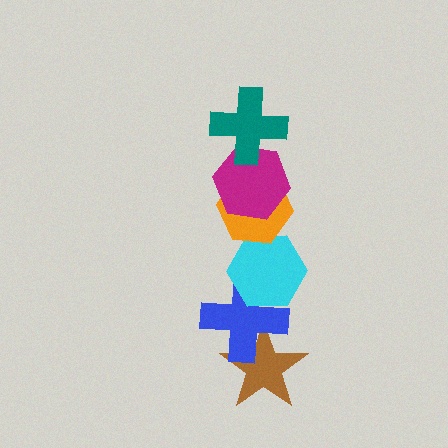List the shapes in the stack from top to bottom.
From top to bottom: the teal cross, the magenta hexagon, the orange hexagon, the cyan hexagon, the blue cross, the brown star.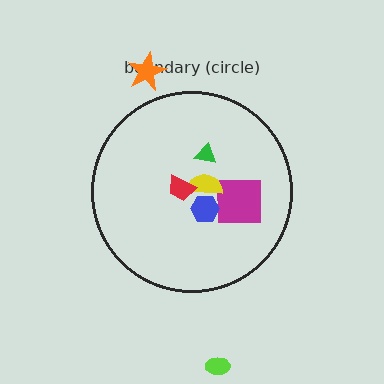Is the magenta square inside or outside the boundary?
Inside.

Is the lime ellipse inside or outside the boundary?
Outside.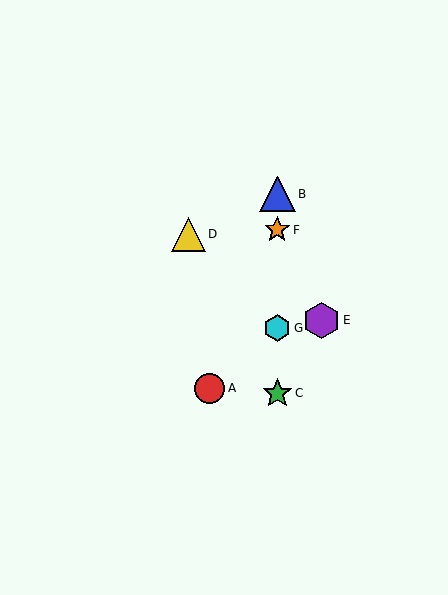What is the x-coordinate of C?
Object C is at x≈277.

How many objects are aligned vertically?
4 objects (B, C, F, G) are aligned vertically.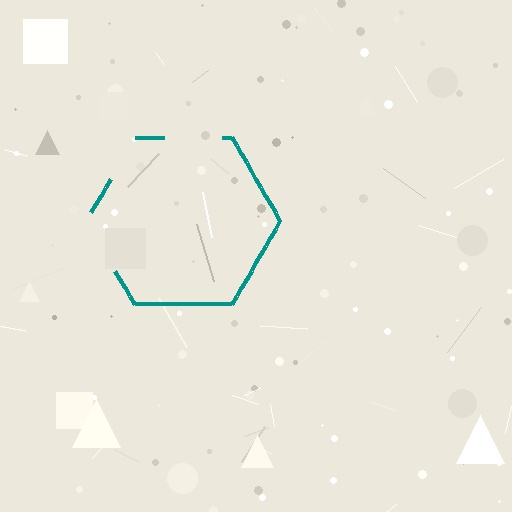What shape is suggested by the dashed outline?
The dashed outline suggests a hexagon.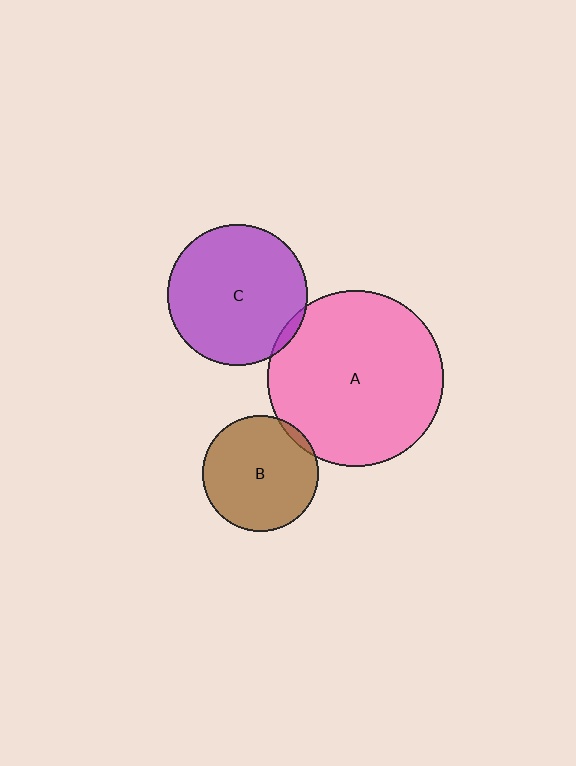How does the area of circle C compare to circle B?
Approximately 1.5 times.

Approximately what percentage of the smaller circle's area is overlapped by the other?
Approximately 5%.